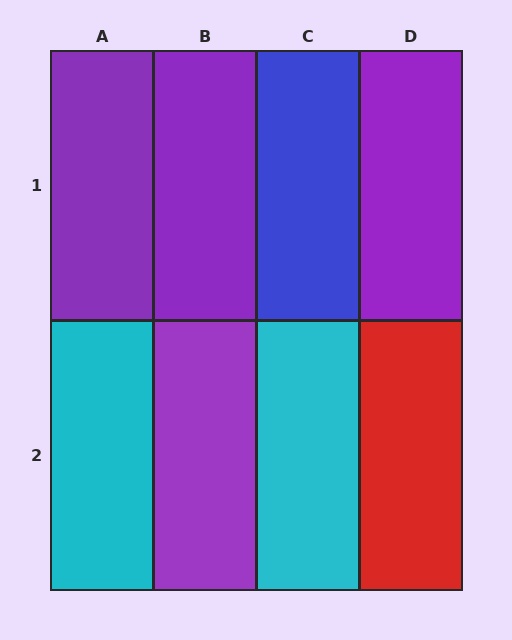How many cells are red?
1 cell is red.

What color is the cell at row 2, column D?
Red.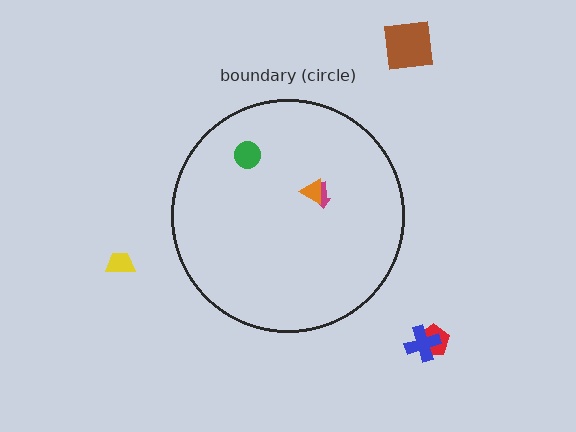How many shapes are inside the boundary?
3 inside, 4 outside.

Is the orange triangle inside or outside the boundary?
Inside.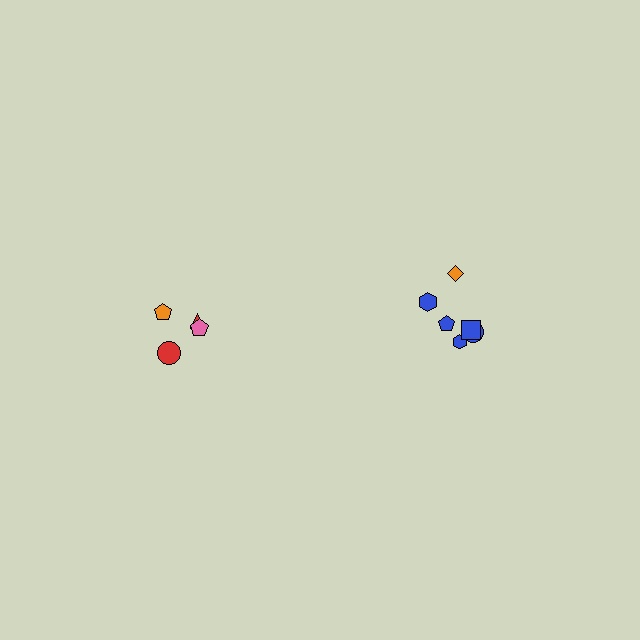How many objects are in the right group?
There are 6 objects.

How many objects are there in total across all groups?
There are 10 objects.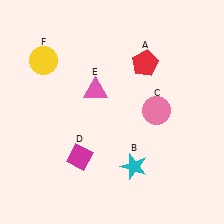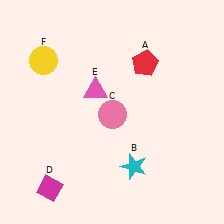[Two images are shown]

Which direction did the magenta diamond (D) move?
The magenta diamond (D) moved down.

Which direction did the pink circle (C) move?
The pink circle (C) moved left.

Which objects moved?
The objects that moved are: the pink circle (C), the magenta diamond (D).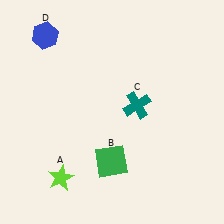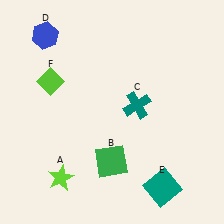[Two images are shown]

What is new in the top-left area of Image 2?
A lime diamond (F) was added in the top-left area of Image 2.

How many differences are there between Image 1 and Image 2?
There are 2 differences between the two images.